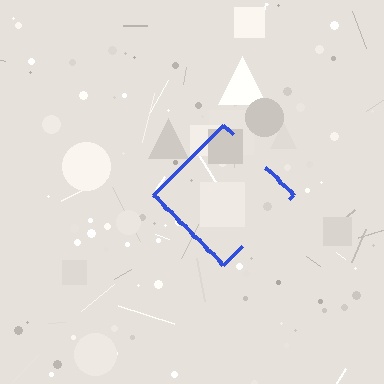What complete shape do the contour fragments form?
The contour fragments form a diamond.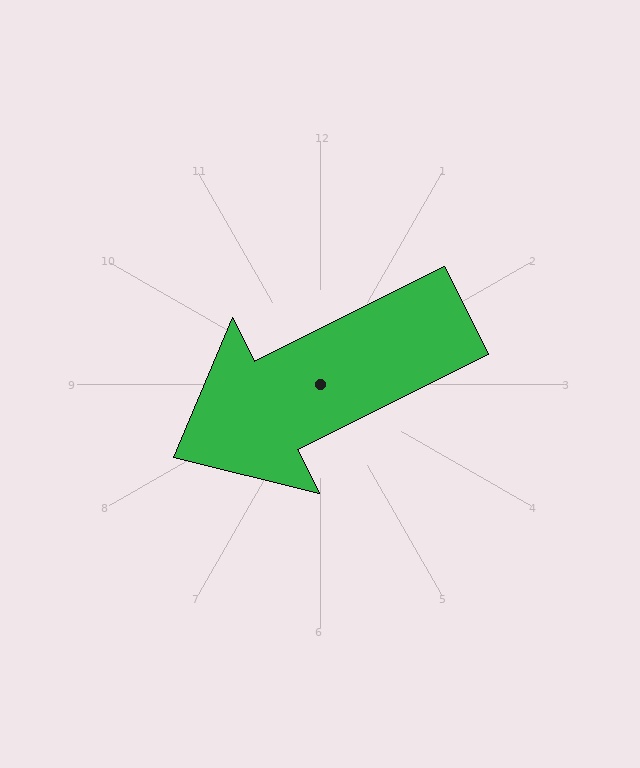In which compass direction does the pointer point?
Southwest.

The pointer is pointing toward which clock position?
Roughly 8 o'clock.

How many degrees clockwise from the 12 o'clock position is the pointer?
Approximately 243 degrees.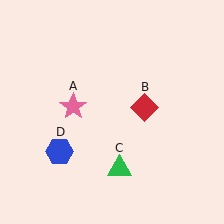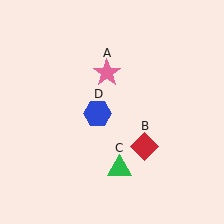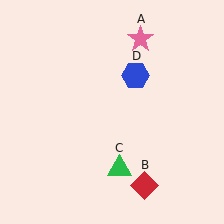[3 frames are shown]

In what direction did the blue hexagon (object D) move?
The blue hexagon (object D) moved up and to the right.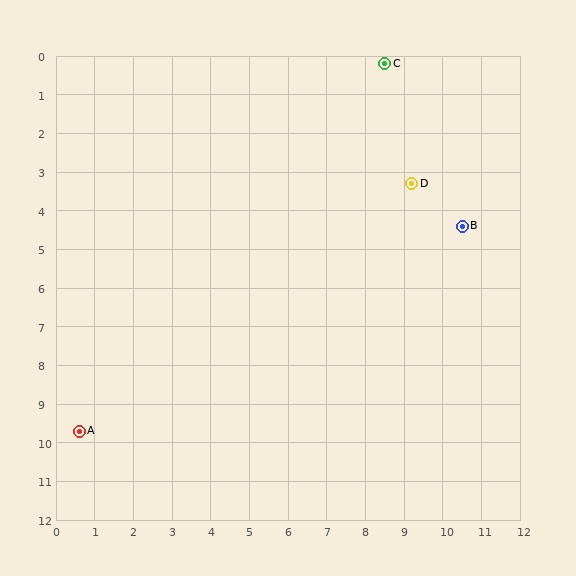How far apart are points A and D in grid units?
Points A and D are about 10.7 grid units apart.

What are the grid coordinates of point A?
Point A is at approximately (0.6, 9.7).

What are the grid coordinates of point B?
Point B is at approximately (10.5, 4.4).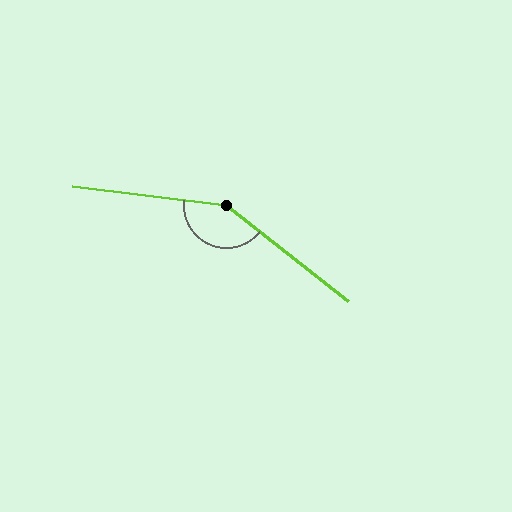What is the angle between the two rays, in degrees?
Approximately 149 degrees.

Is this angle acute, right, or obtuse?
It is obtuse.